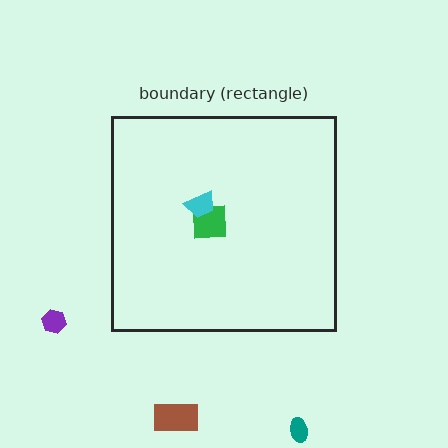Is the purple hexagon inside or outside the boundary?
Outside.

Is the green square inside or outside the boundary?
Inside.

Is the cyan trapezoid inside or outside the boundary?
Inside.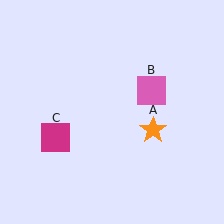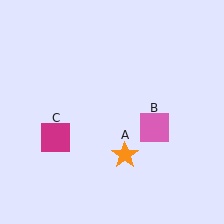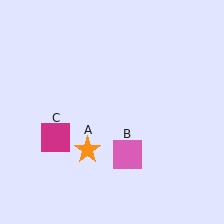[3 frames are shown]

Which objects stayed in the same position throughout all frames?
Magenta square (object C) remained stationary.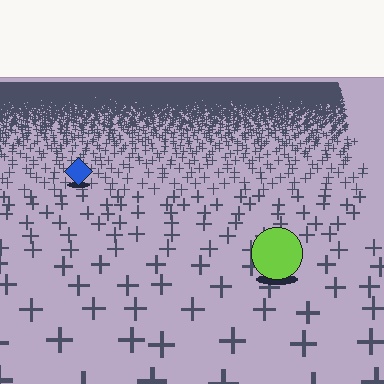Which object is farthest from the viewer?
The blue diamond is farthest from the viewer. It appears smaller and the ground texture around it is denser.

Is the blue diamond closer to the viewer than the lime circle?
No. The lime circle is closer — you can tell from the texture gradient: the ground texture is coarser near it.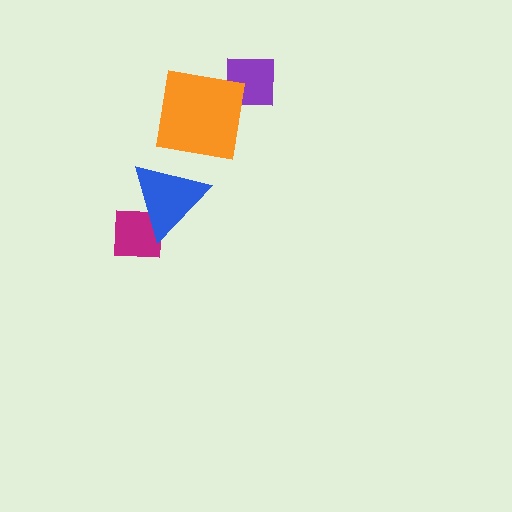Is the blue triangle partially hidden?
No, no other shape covers it.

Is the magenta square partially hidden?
Yes, it is partially covered by another shape.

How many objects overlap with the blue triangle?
1 object overlaps with the blue triangle.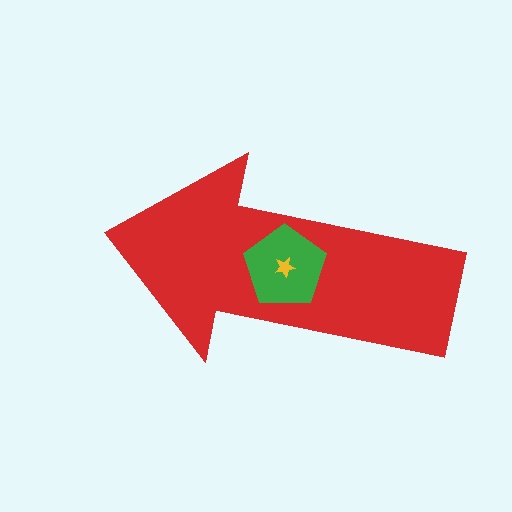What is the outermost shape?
The red arrow.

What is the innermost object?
The yellow star.